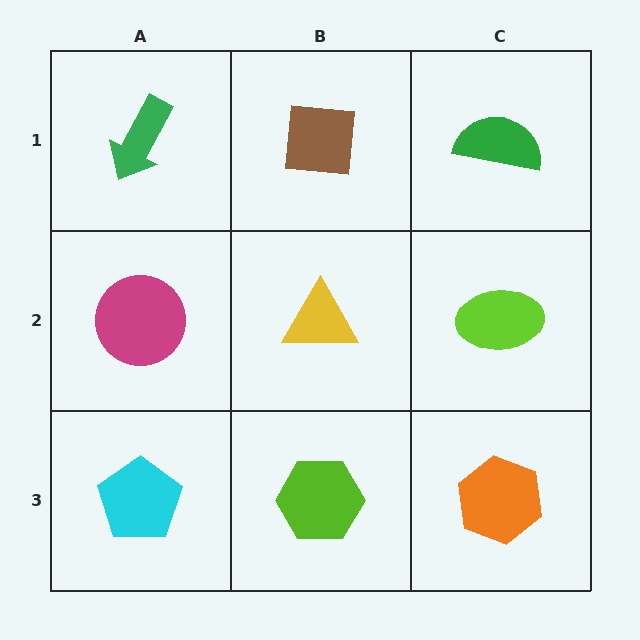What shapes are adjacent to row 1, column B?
A yellow triangle (row 2, column B), a green arrow (row 1, column A), a green semicircle (row 1, column C).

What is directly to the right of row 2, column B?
A lime ellipse.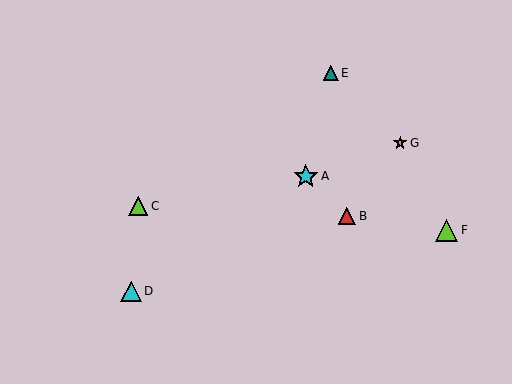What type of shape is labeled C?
Shape C is a lime triangle.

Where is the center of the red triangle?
The center of the red triangle is at (347, 216).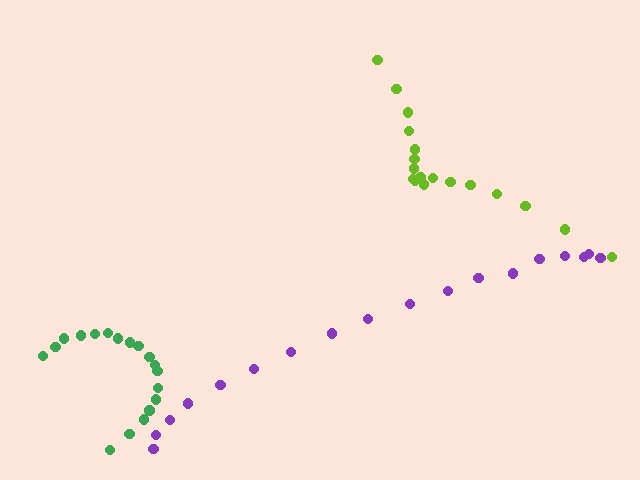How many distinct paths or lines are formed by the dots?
There are 3 distinct paths.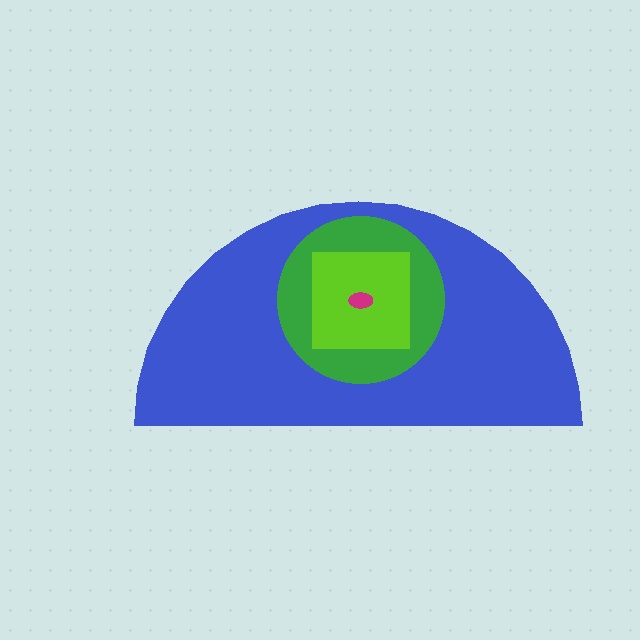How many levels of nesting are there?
4.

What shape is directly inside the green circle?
The lime square.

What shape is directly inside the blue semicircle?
The green circle.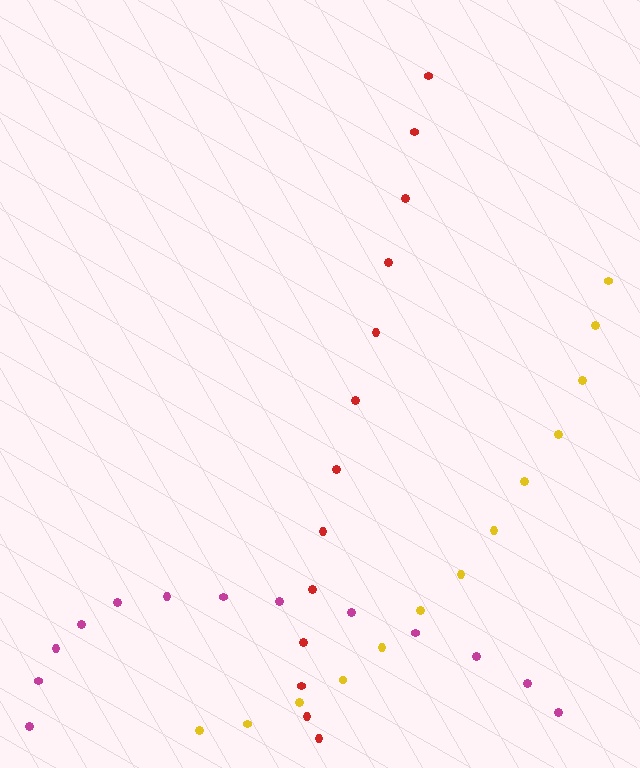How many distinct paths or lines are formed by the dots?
There are 3 distinct paths.